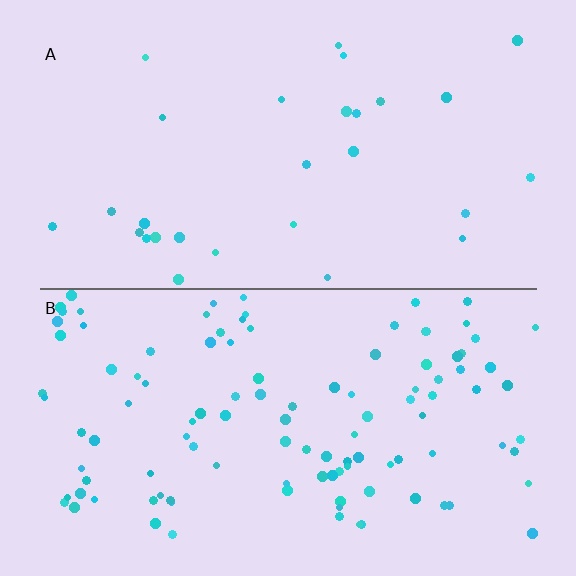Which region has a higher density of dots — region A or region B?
B (the bottom).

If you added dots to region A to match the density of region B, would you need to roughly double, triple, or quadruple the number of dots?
Approximately quadruple.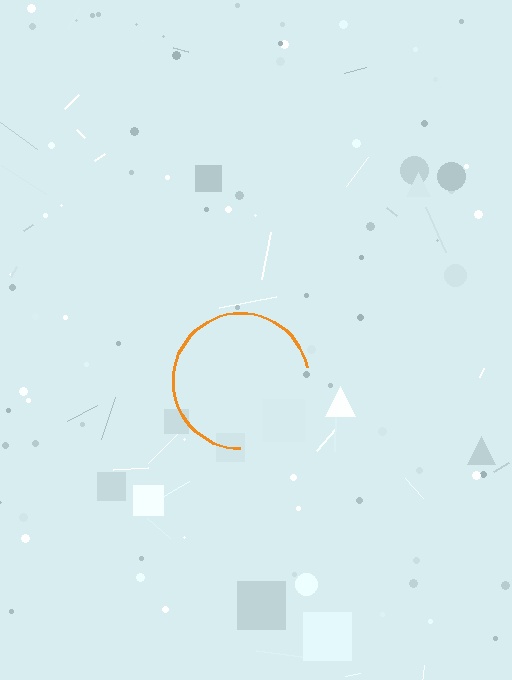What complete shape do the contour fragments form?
The contour fragments form a circle.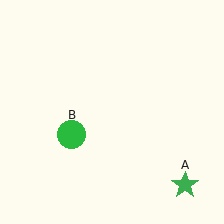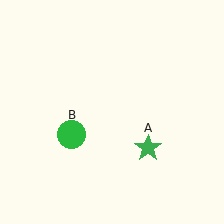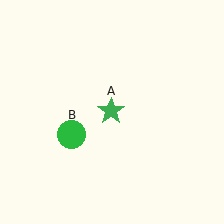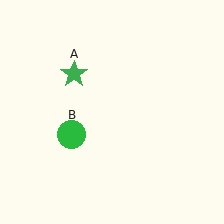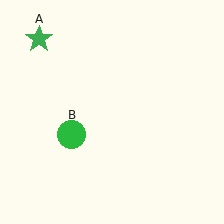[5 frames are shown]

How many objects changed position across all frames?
1 object changed position: green star (object A).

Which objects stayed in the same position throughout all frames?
Green circle (object B) remained stationary.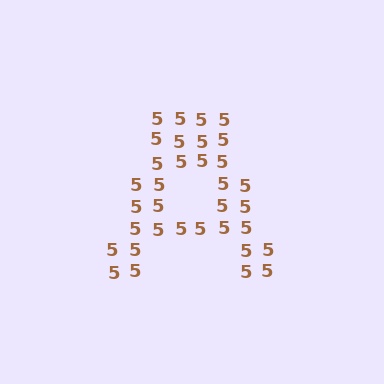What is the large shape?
The large shape is the letter A.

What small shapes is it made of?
It is made of small digit 5's.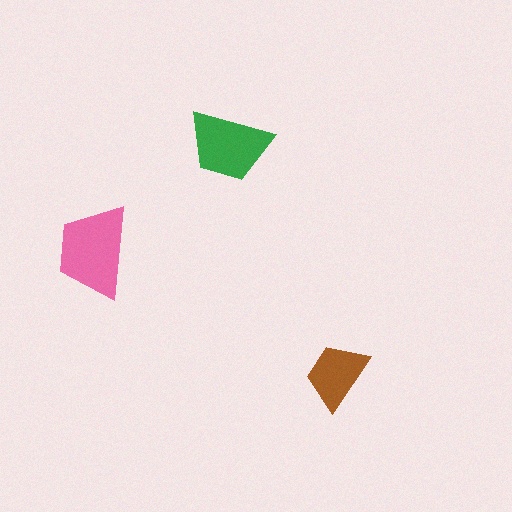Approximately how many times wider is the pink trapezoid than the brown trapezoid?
About 1.5 times wider.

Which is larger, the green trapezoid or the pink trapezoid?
The pink one.